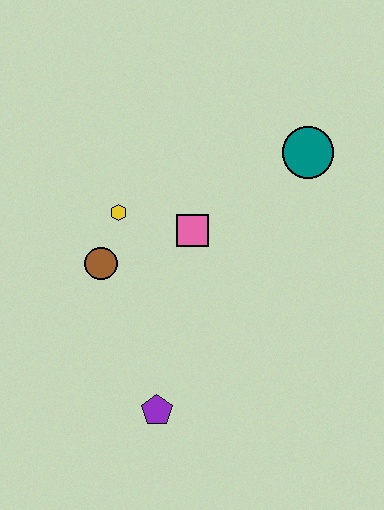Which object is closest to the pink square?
The yellow hexagon is closest to the pink square.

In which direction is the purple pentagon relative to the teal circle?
The purple pentagon is below the teal circle.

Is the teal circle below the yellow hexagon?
No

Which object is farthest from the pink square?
The purple pentagon is farthest from the pink square.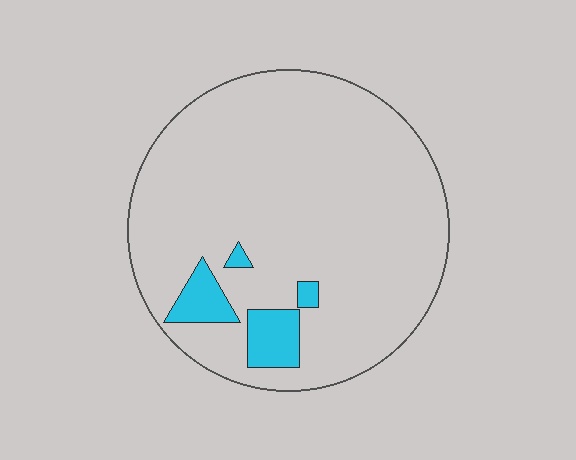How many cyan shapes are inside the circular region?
4.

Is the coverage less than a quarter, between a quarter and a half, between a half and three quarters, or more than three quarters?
Less than a quarter.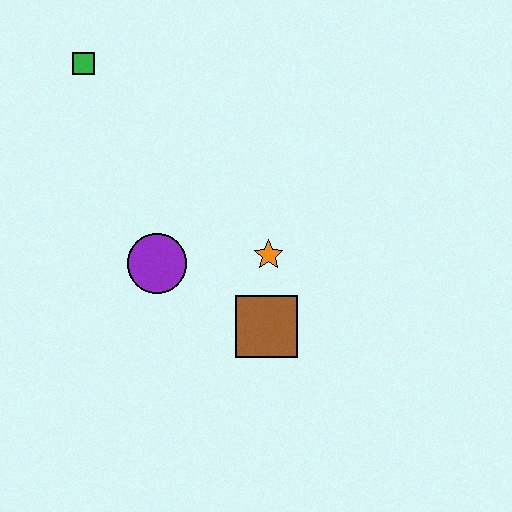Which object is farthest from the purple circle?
The green square is farthest from the purple circle.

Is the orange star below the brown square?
No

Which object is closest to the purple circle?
The orange star is closest to the purple circle.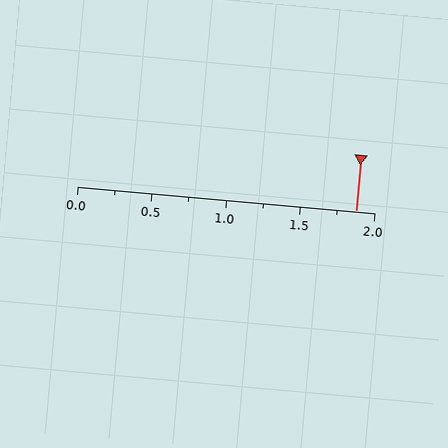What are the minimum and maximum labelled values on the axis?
The axis runs from 0.0 to 2.0.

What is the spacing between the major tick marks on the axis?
The major ticks are spaced 0.5 apart.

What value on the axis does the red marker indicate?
The marker indicates approximately 1.88.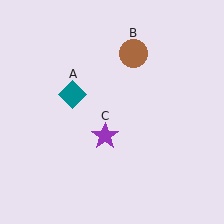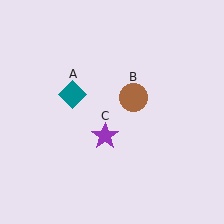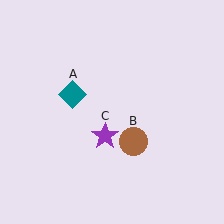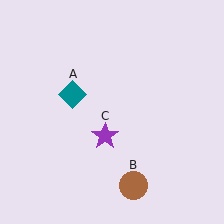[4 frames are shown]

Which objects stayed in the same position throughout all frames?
Teal diamond (object A) and purple star (object C) remained stationary.